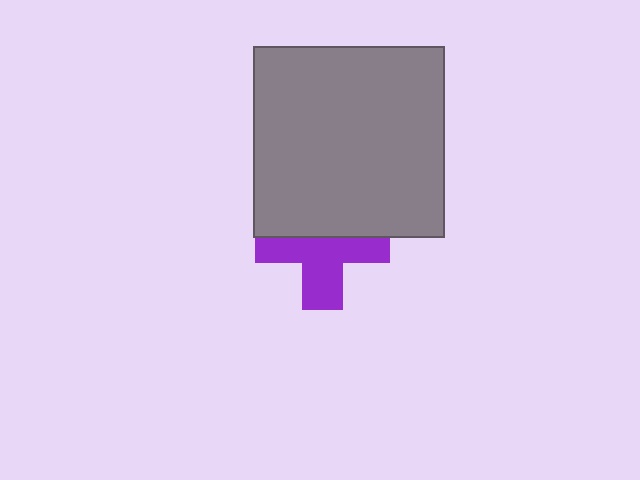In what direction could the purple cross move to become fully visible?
The purple cross could move down. That would shift it out from behind the gray square entirely.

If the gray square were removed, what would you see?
You would see the complete purple cross.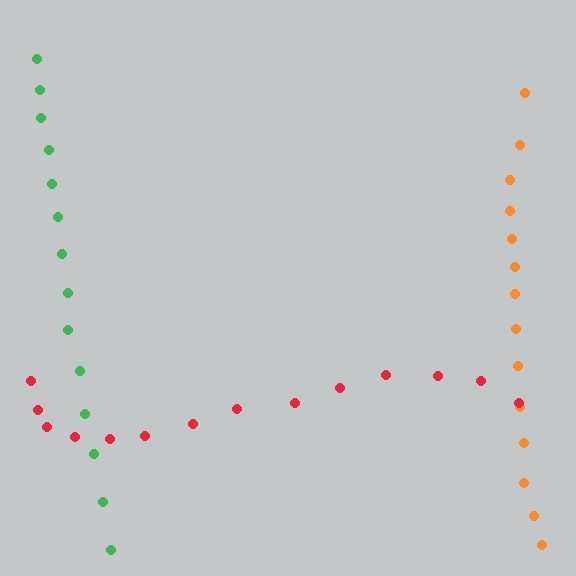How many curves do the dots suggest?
There are 3 distinct paths.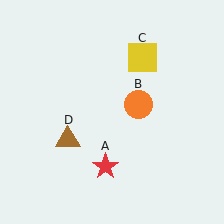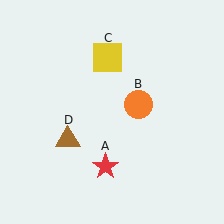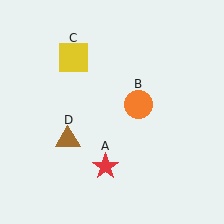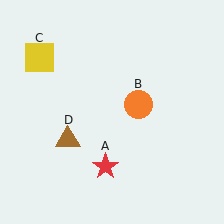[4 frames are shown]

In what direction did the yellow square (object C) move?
The yellow square (object C) moved left.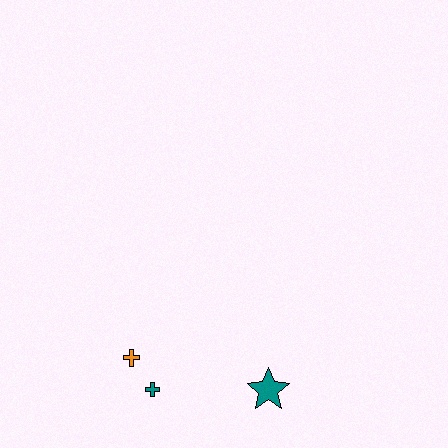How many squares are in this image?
There are no squares.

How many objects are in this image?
There are 3 objects.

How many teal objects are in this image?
There are 2 teal objects.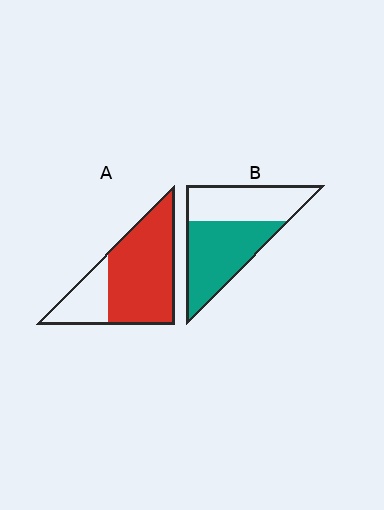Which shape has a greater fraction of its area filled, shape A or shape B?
Shape A.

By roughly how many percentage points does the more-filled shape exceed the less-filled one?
By roughly 20 percentage points (A over B).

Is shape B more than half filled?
Yes.